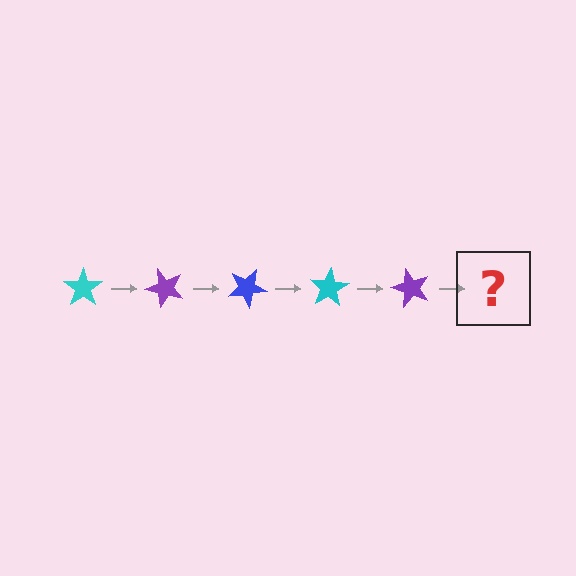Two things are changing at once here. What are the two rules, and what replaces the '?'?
The two rules are that it rotates 50 degrees each step and the color cycles through cyan, purple, and blue. The '?' should be a blue star, rotated 250 degrees from the start.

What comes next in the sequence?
The next element should be a blue star, rotated 250 degrees from the start.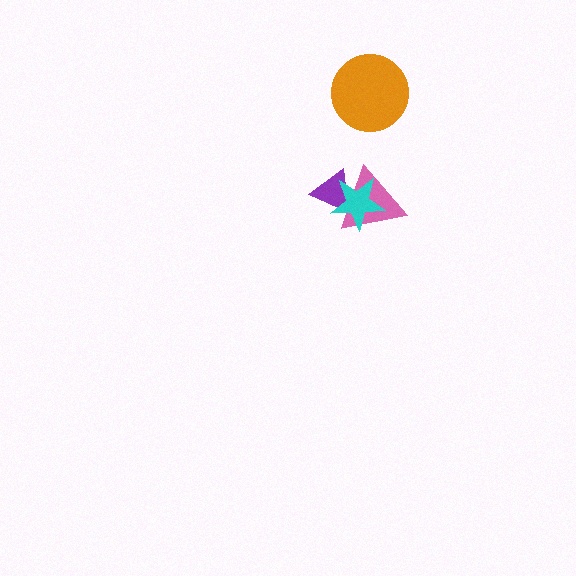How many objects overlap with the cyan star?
2 objects overlap with the cyan star.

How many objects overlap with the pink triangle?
2 objects overlap with the pink triangle.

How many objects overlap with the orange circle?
0 objects overlap with the orange circle.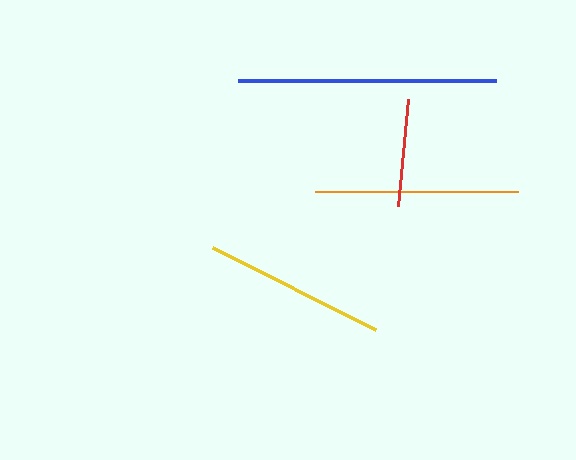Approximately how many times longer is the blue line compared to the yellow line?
The blue line is approximately 1.4 times the length of the yellow line.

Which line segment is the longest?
The blue line is the longest at approximately 257 pixels.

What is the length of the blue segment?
The blue segment is approximately 257 pixels long.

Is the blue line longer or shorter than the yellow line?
The blue line is longer than the yellow line.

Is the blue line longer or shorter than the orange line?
The blue line is longer than the orange line.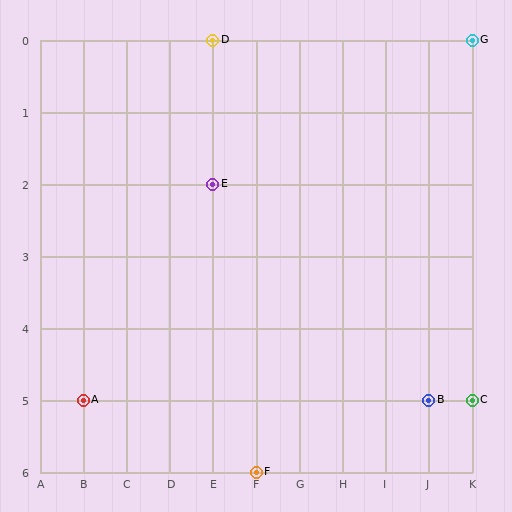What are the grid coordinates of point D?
Point D is at grid coordinates (E, 0).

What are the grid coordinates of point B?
Point B is at grid coordinates (J, 5).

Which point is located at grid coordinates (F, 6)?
Point F is at (F, 6).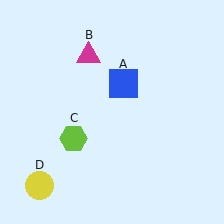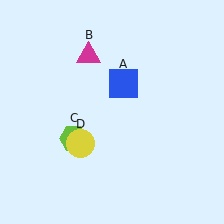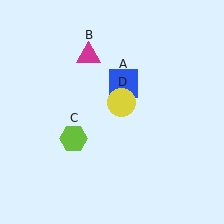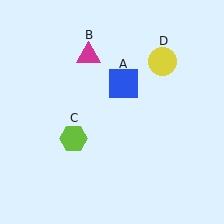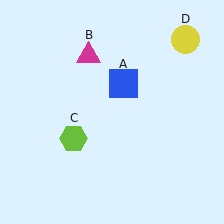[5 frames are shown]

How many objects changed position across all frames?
1 object changed position: yellow circle (object D).